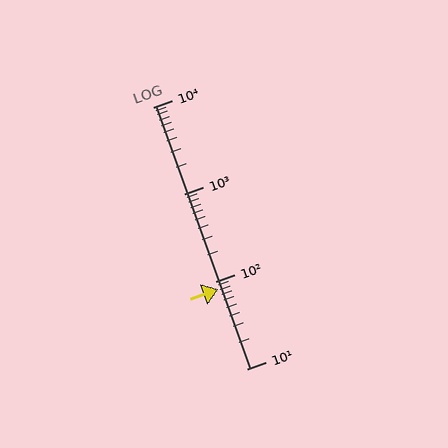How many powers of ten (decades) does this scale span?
The scale spans 3 decades, from 10 to 10000.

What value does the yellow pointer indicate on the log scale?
The pointer indicates approximately 81.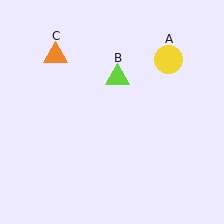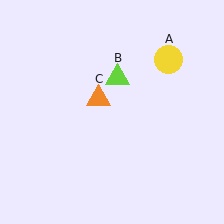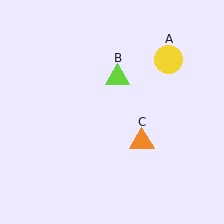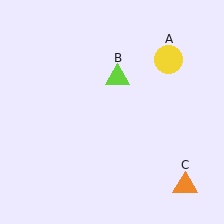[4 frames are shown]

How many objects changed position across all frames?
1 object changed position: orange triangle (object C).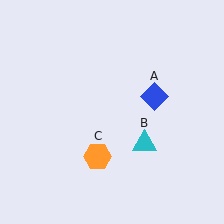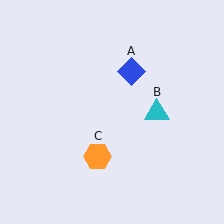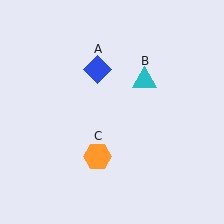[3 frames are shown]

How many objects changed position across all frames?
2 objects changed position: blue diamond (object A), cyan triangle (object B).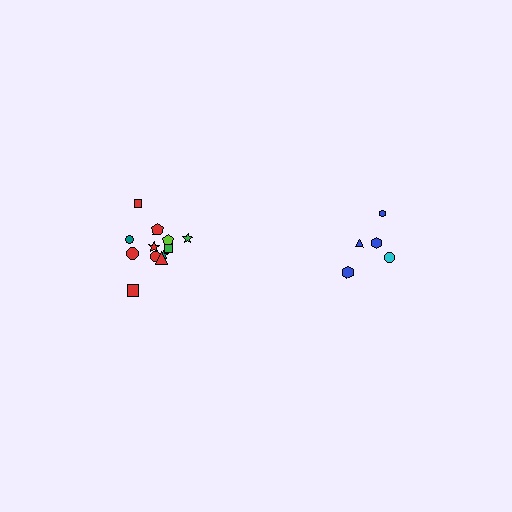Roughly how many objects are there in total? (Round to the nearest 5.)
Roughly 15 objects in total.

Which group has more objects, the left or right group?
The left group.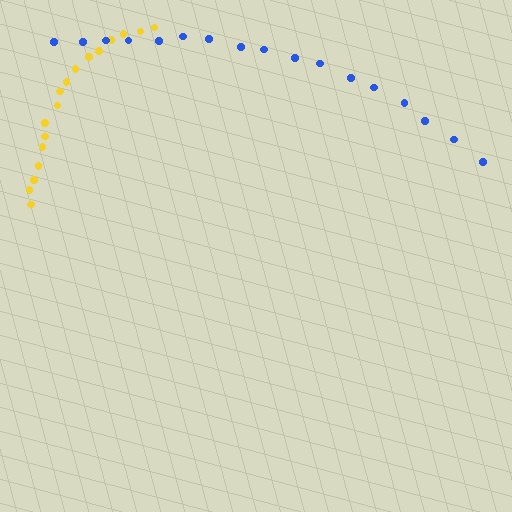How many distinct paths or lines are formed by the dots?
There are 2 distinct paths.